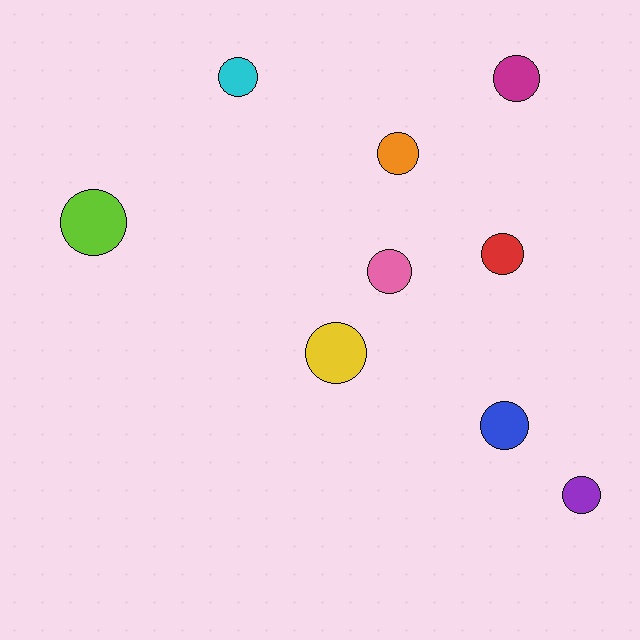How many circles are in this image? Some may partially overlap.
There are 9 circles.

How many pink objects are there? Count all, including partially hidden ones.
There is 1 pink object.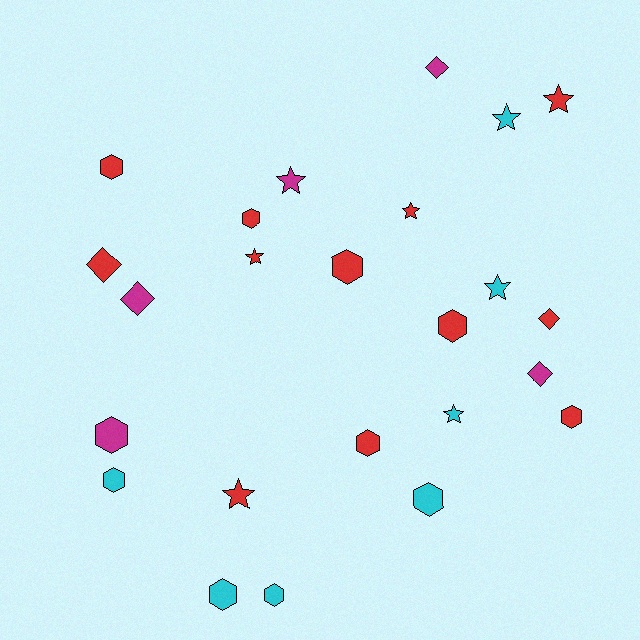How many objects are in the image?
There are 24 objects.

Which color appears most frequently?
Red, with 12 objects.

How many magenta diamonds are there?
There are 3 magenta diamonds.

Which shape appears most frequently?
Hexagon, with 11 objects.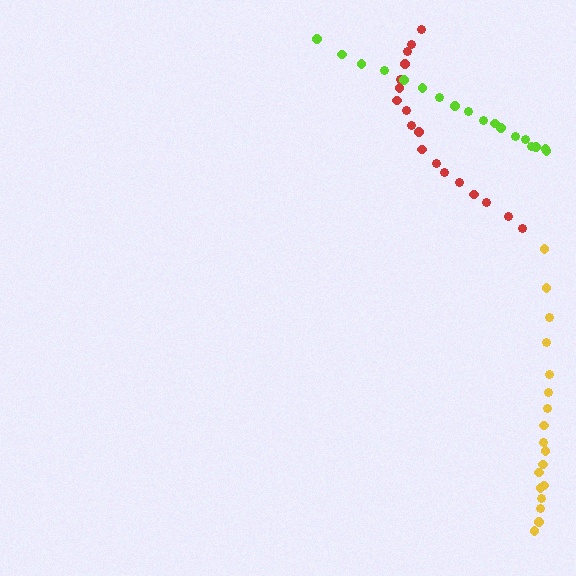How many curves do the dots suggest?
There are 3 distinct paths.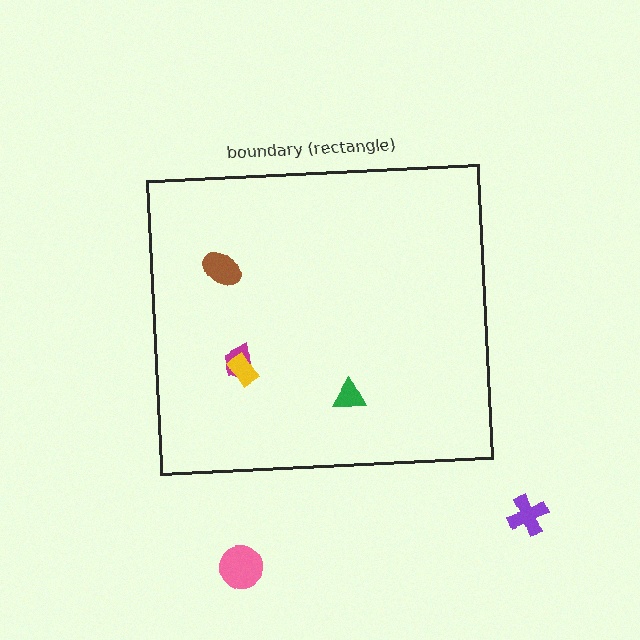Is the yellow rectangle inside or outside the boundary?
Inside.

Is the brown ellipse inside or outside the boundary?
Inside.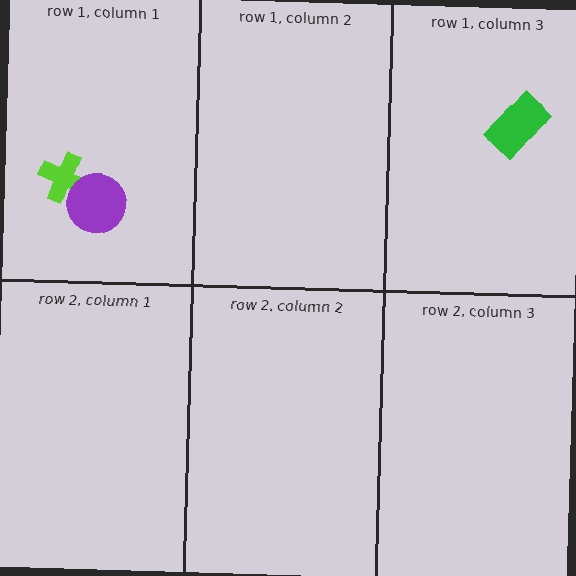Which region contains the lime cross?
The row 1, column 1 region.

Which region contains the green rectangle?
The row 1, column 3 region.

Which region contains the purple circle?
The row 1, column 1 region.